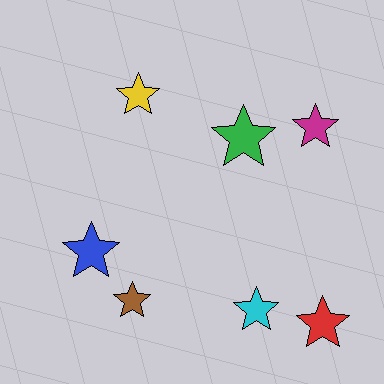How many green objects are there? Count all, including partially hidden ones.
There is 1 green object.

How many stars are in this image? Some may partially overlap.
There are 7 stars.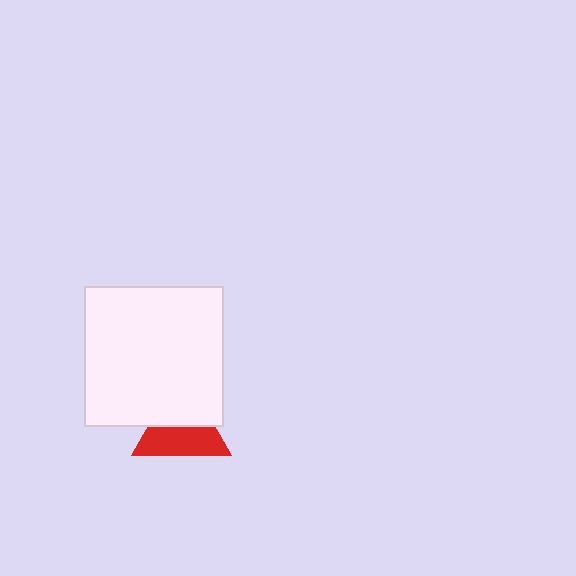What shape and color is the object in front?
The object in front is a white square.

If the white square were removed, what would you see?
You would see the complete red triangle.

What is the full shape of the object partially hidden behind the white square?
The partially hidden object is a red triangle.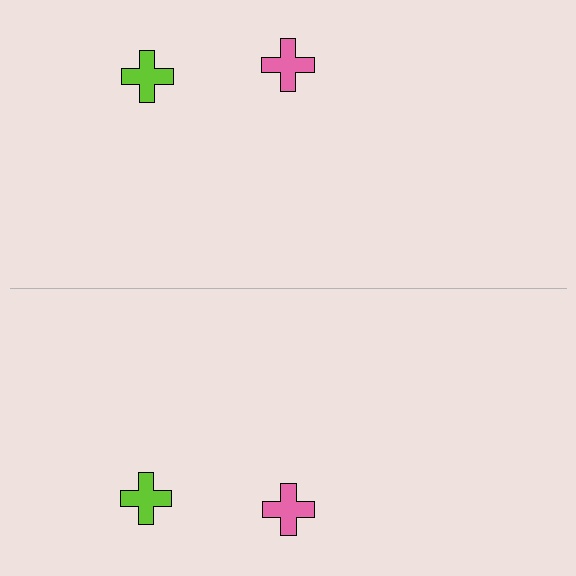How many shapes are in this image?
There are 4 shapes in this image.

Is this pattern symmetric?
Yes, this pattern has bilateral (reflection) symmetry.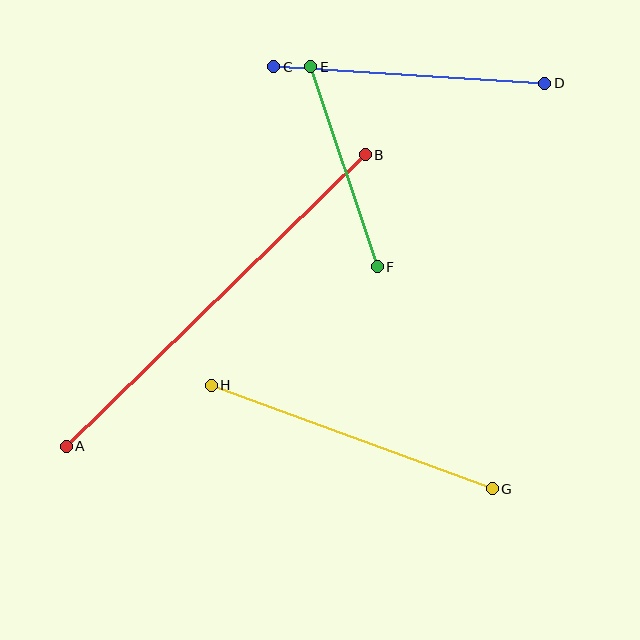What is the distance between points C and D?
The distance is approximately 271 pixels.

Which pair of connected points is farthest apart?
Points A and B are farthest apart.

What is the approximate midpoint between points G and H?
The midpoint is at approximately (352, 437) pixels.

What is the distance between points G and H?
The distance is approximately 299 pixels.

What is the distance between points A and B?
The distance is approximately 417 pixels.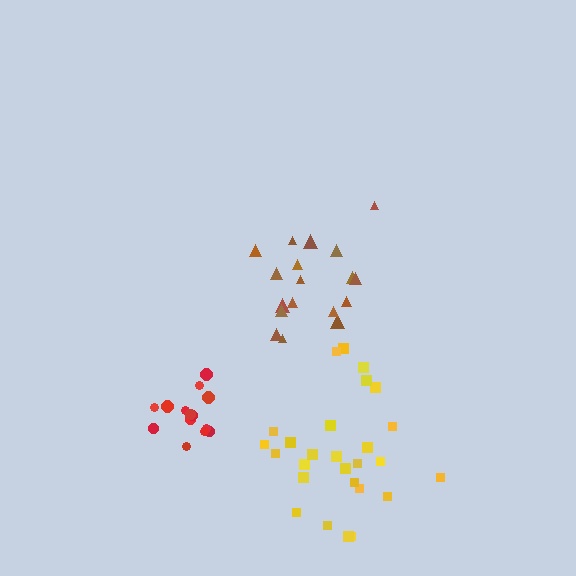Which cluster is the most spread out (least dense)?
Yellow.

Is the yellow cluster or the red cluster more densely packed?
Red.